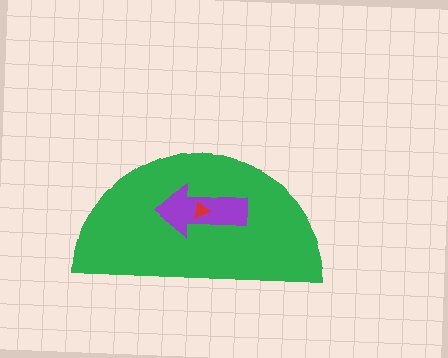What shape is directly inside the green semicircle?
The purple arrow.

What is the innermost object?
The red triangle.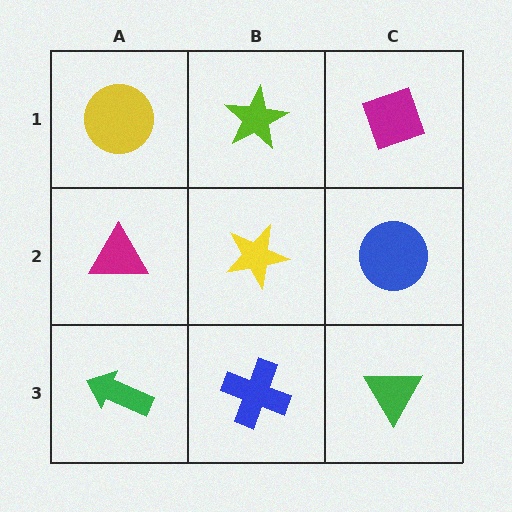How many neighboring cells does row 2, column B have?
4.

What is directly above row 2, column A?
A yellow circle.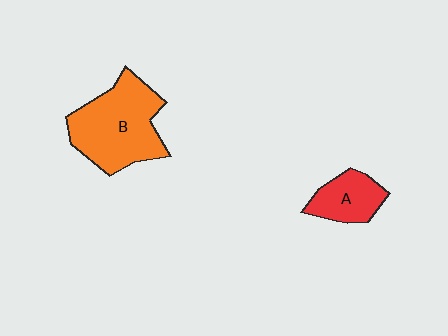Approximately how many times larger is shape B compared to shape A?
Approximately 2.2 times.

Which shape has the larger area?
Shape B (orange).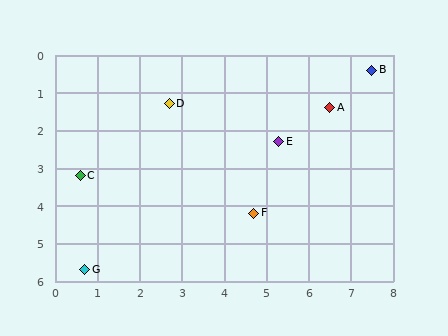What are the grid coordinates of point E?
Point E is at approximately (5.3, 2.3).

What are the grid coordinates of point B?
Point B is at approximately (7.5, 0.4).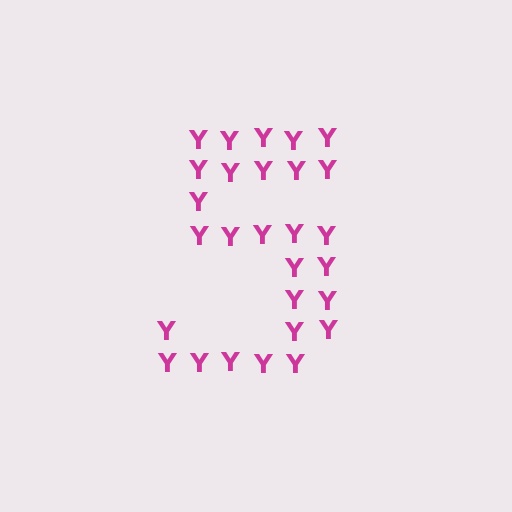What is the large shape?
The large shape is the digit 5.